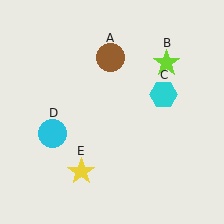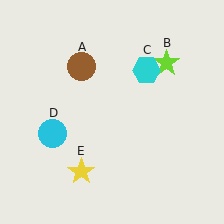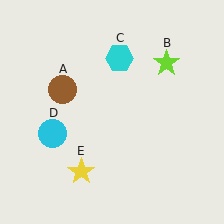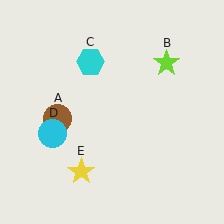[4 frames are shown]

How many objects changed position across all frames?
2 objects changed position: brown circle (object A), cyan hexagon (object C).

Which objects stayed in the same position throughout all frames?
Lime star (object B) and cyan circle (object D) and yellow star (object E) remained stationary.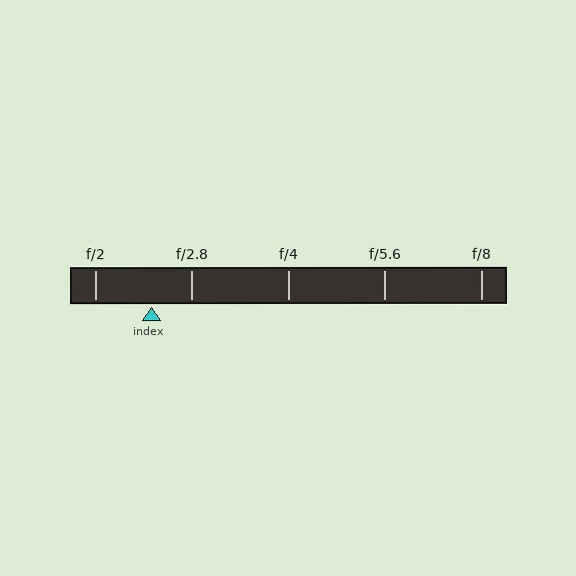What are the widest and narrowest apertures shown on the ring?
The widest aperture shown is f/2 and the narrowest is f/8.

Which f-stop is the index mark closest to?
The index mark is closest to f/2.8.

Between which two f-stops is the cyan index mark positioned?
The index mark is between f/2 and f/2.8.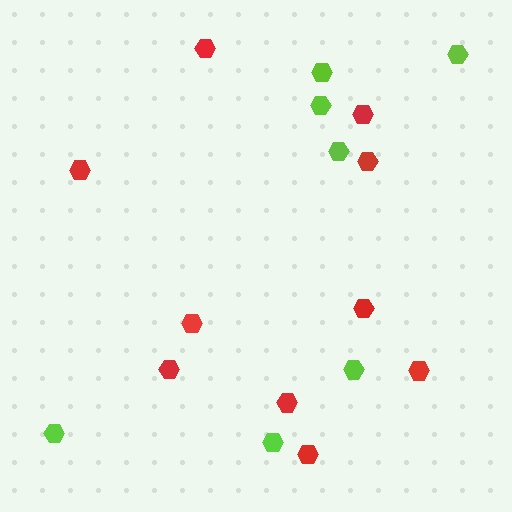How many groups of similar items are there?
There are 2 groups: one group of lime hexagons (7) and one group of red hexagons (10).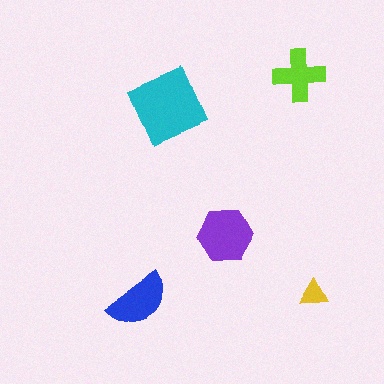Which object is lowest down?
The yellow triangle is bottommost.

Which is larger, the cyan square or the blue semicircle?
The cyan square.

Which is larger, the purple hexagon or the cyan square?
The cyan square.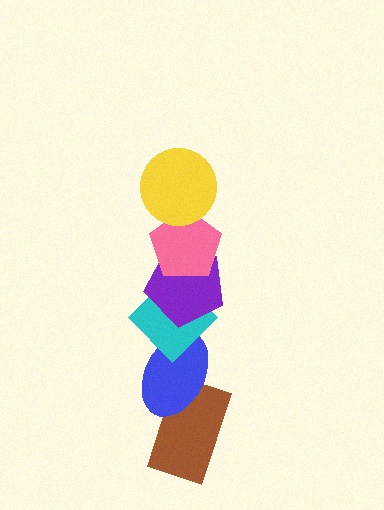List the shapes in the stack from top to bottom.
From top to bottom: the yellow circle, the pink pentagon, the purple pentagon, the cyan diamond, the blue ellipse, the brown rectangle.